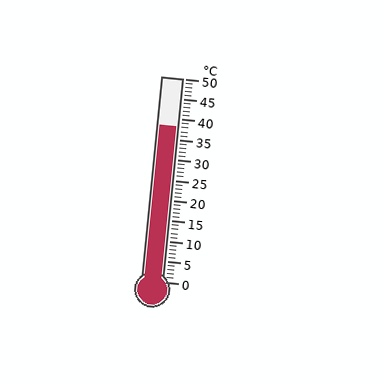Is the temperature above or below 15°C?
The temperature is above 15°C.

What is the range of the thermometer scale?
The thermometer scale ranges from 0°C to 50°C.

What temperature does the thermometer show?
The thermometer shows approximately 38°C.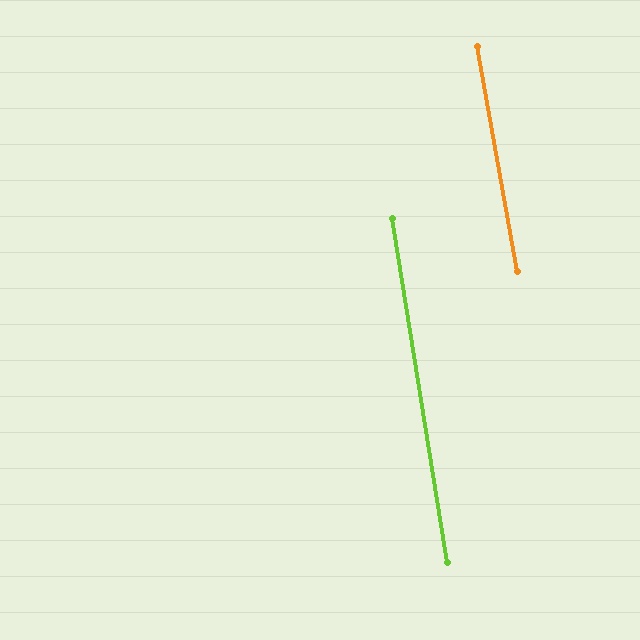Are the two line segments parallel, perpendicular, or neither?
Parallel — their directions differ by only 1.1°.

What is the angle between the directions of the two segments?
Approximately 1 degree.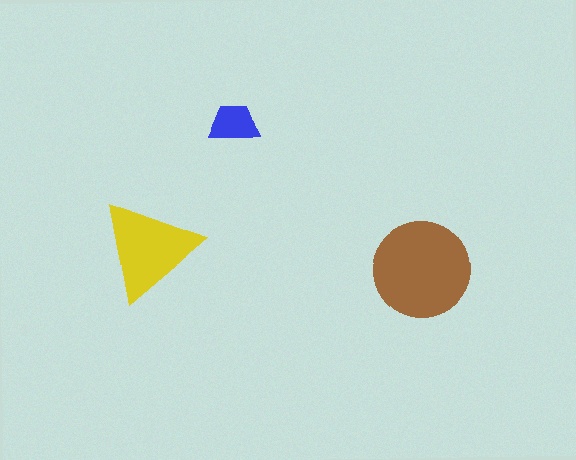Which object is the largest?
The brown circle.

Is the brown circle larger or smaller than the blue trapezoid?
Larger.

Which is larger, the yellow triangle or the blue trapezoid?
The yellow triangle.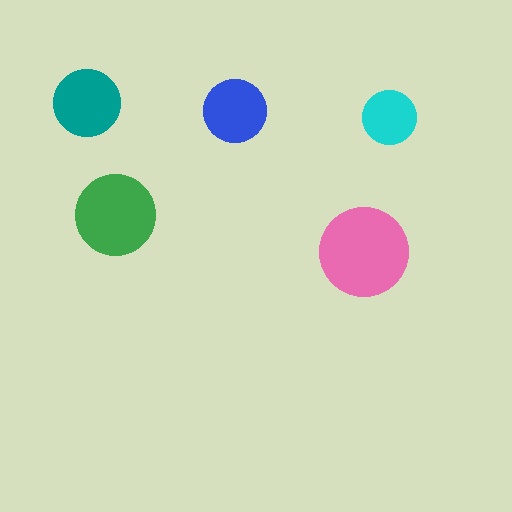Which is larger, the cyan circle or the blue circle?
The blue one.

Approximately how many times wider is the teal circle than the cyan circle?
About 1.5 times wider.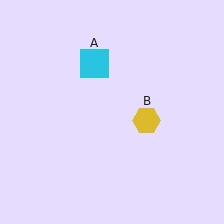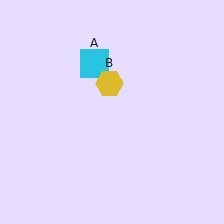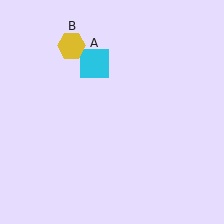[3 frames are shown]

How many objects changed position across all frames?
1 object changed position: yellow hexagon (object B).